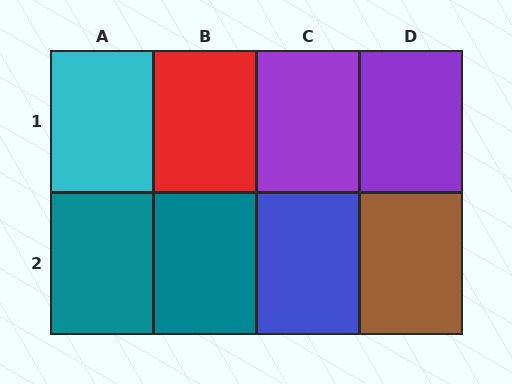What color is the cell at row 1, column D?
Purple.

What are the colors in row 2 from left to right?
Teal, teal, blue, brown.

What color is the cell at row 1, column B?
Red.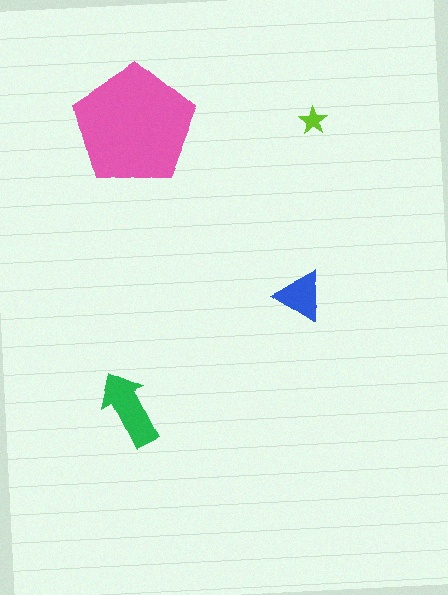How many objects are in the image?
There are 4 objects in the image.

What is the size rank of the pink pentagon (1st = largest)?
1st.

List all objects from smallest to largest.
The lime star, the blue triangle, the green arrow, the pink pentagon.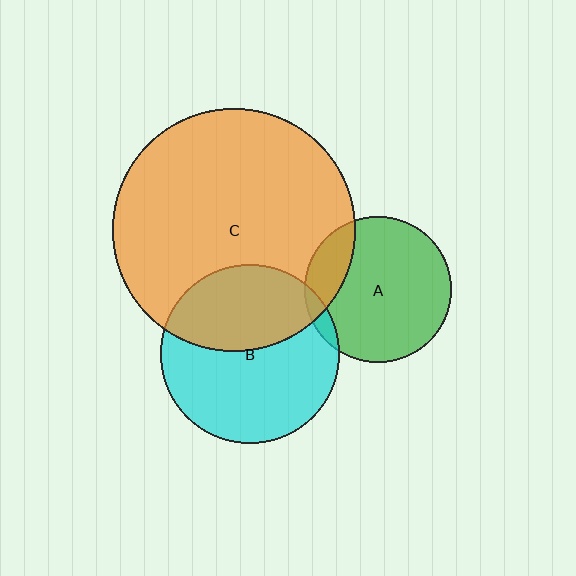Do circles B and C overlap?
Yes.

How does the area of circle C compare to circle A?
Approximately 2.7 times.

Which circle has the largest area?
Circle C (orange).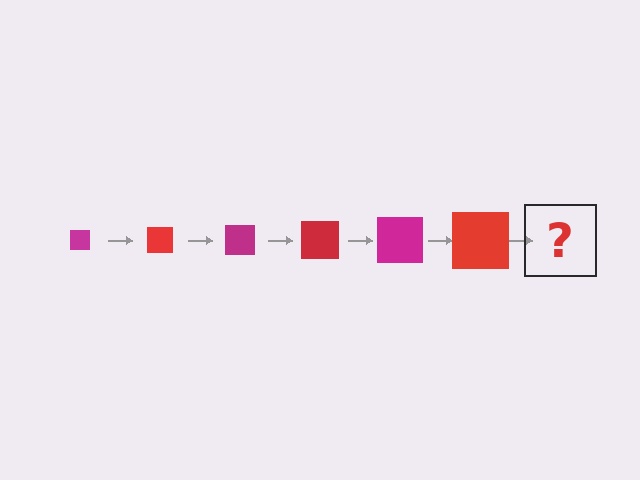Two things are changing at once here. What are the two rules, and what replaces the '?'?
The two rules are that the square grows larger each step and the color cycles through magenta and red. The '?' should be a magenta square, larger than the previous one.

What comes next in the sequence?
The next element should be a magenta square, larger than the previous one.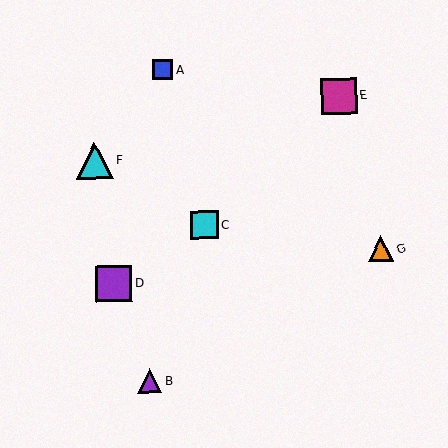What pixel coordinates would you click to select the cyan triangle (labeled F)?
Click at (95, 161) to select the cyan triangle F.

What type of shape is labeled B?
Shape B is a purple triangle.